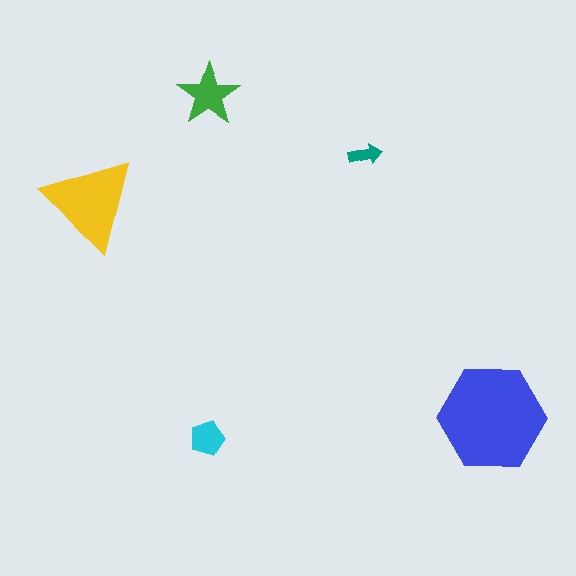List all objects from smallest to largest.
The teal arrow, the cyan pentagon, the green star, the yellow triangle, the blue hexagon.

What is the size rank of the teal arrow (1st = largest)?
5th.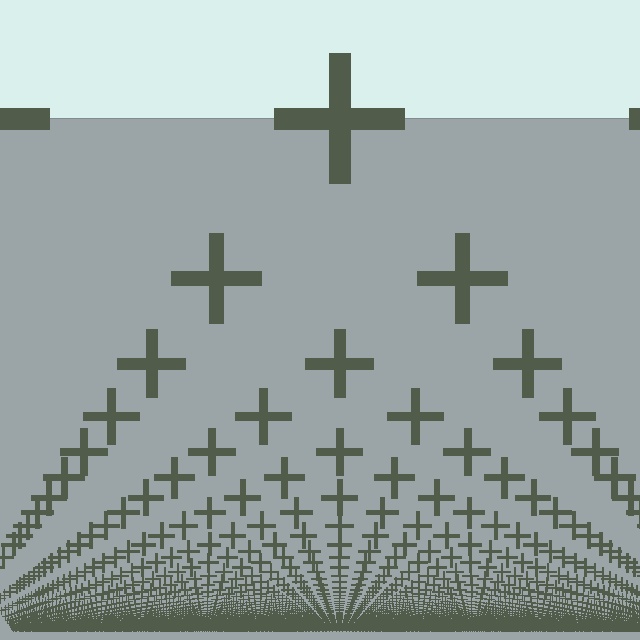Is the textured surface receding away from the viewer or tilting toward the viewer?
The surface appears to tilt toward the viewer. Texture elements get larger and sparser toward the top.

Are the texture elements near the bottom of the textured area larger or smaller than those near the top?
Smaller. The gradient is inverted — elements near the bottom are smaller and denser.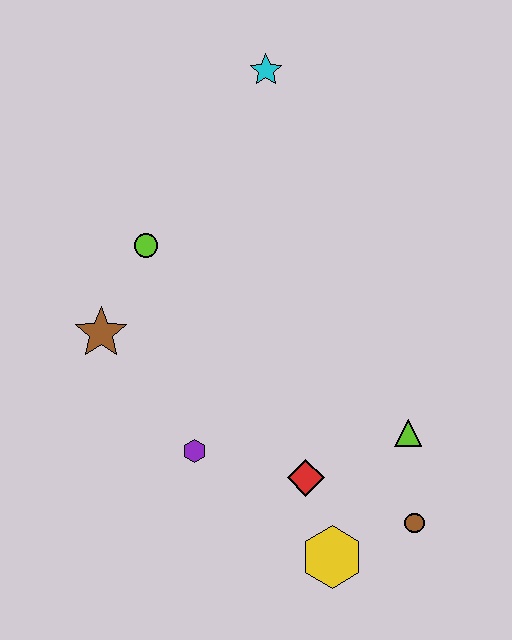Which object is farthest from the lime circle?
The brown circle is farthest from the lime circle.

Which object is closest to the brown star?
The lime circle is closest to the brown star.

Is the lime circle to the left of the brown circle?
Yes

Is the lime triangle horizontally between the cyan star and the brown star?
No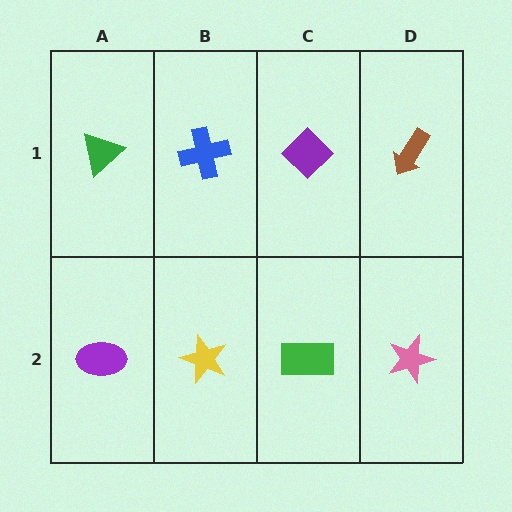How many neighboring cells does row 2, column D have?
2.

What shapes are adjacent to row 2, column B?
A blue cross (row 1, column B), a purple ellipse (row 2, column A), a green rectangle (row 2, column C).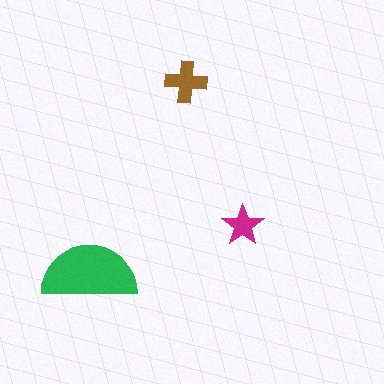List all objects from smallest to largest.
The magenta star, the brown cross, the green semicircle.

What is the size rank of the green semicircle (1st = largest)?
1st.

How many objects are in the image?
There are 3 objects in the image.